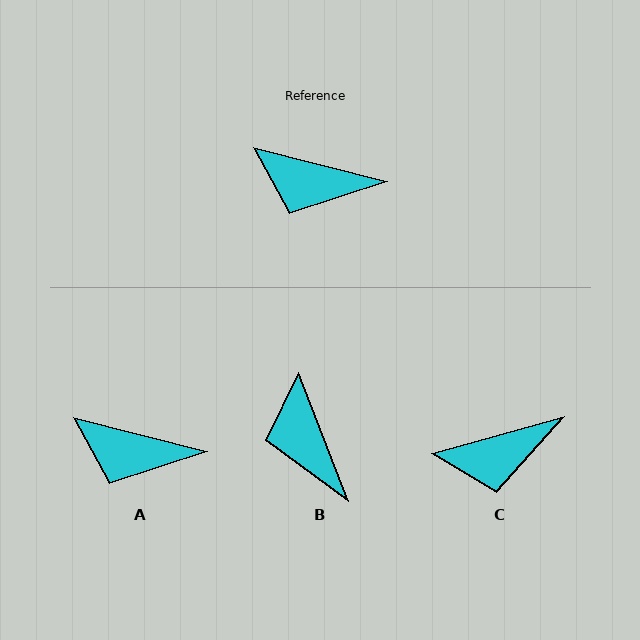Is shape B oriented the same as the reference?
No, it is off by about 54 degrees.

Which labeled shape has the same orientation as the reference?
A.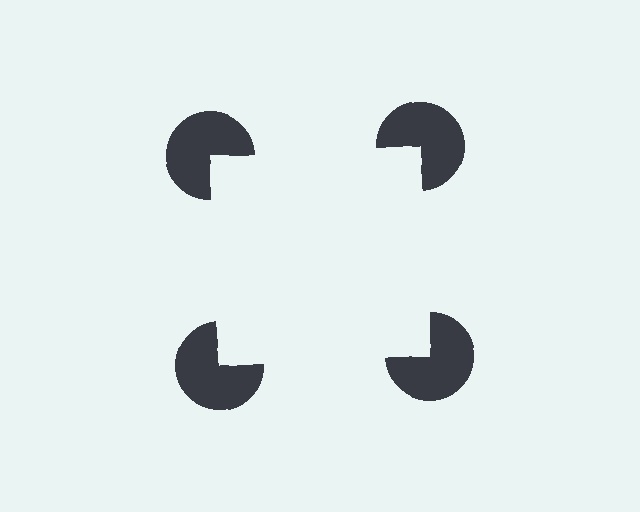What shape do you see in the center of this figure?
An illusory square — its edges are inferred from the aligned wedge cuts in the pac-man discs, not physically drawn.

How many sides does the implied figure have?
4 sides.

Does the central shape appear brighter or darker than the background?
It typically appears slightly brighter than the background, even though no actual brightness change is drawn.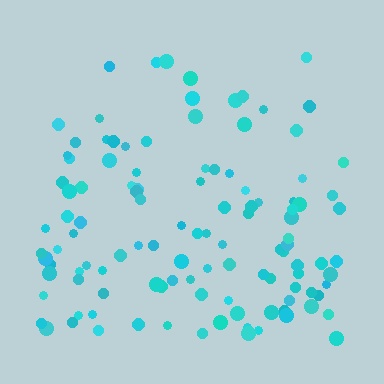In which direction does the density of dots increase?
From top to bottom, with the bottom side densest.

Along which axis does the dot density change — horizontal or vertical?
Vertical.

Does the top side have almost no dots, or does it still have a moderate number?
Still a moderate number, just noticeably fewer than the bottom.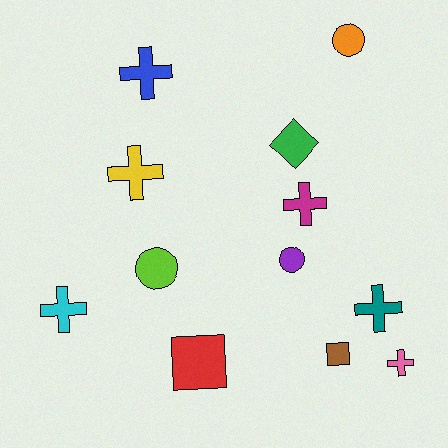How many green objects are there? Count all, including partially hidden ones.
There is 1 green object.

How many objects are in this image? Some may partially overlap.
There are 12 objects.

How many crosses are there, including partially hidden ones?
There are 6 crosses.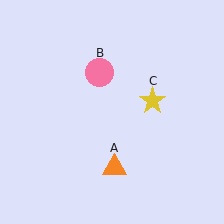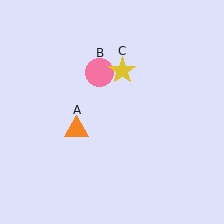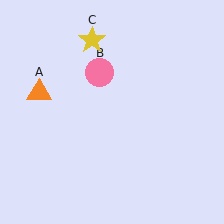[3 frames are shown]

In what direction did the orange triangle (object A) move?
The orange triangle (object A) moved up and to the left.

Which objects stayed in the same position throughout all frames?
Pink circle (object B) remained stationary.